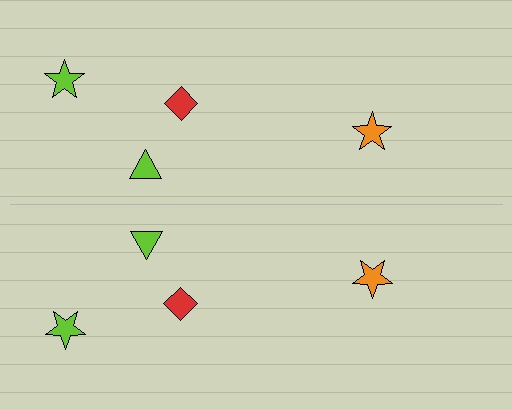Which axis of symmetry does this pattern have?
The pattern has a horizontal axis of symmetry running through the center of the image.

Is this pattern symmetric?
Yes, this pattern has bilateral (reflection) symmetry.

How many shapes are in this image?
There are 8 shapes in this image.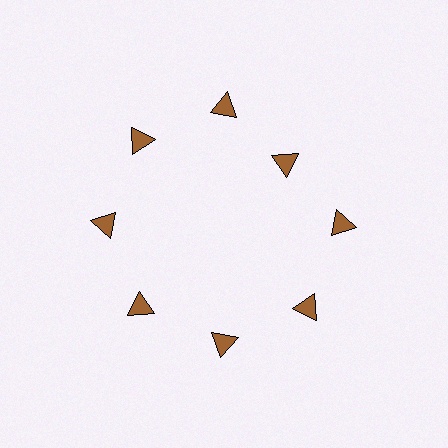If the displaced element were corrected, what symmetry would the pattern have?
It would have 8-fold rotational symmetry — the pattern would map onto itself every 45 degrees.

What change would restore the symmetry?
The symmetry would be restored by moving it outward, back onto the ring so that all 8 triangles sit at equal angles and equal distance from the center.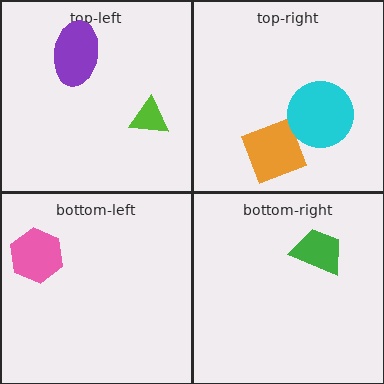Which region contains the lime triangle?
The top-left region.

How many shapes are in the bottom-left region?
1.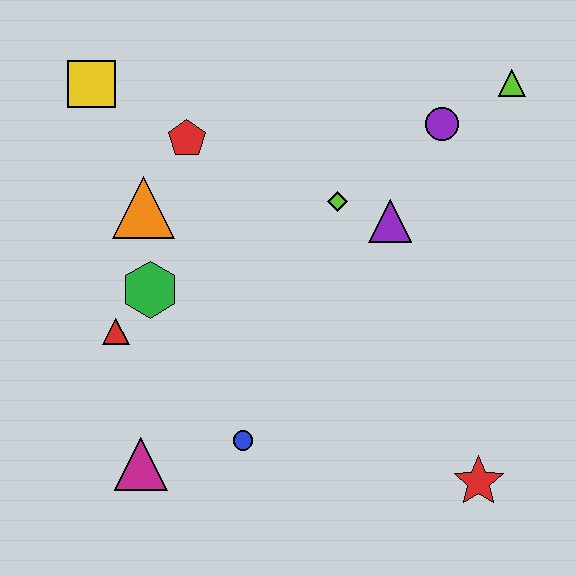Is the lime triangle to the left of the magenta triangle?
No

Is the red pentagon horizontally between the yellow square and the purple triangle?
Yes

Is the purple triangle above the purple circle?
No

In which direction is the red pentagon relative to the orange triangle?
The red pentagon is above the orange triangle.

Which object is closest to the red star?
The blue circle is closest to the red star.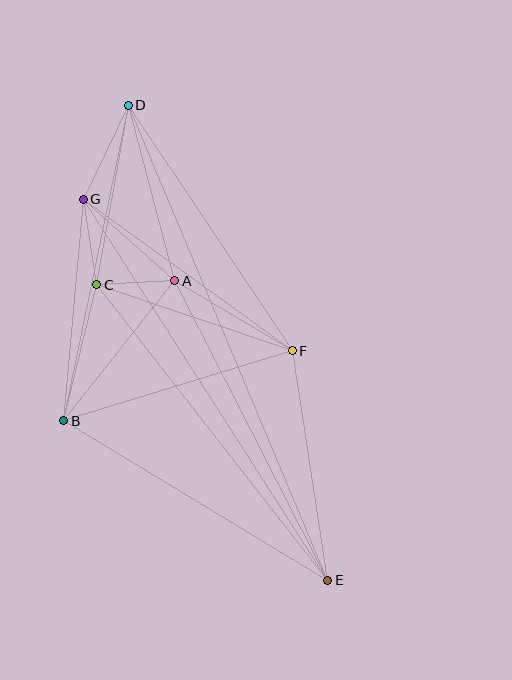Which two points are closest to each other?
Points A and C are closest to each other.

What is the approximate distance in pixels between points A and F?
The distance between A and F is approximately 136 pixels.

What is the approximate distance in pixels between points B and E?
The distance between B and E is approximately 308 pixels.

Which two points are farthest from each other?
Points D and E are farthest from each other.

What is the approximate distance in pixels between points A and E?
The distance between A and E is approximately 336 pixels.